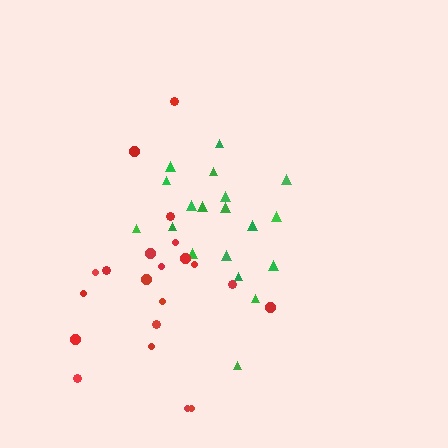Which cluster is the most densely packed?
Green.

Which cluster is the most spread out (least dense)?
Red.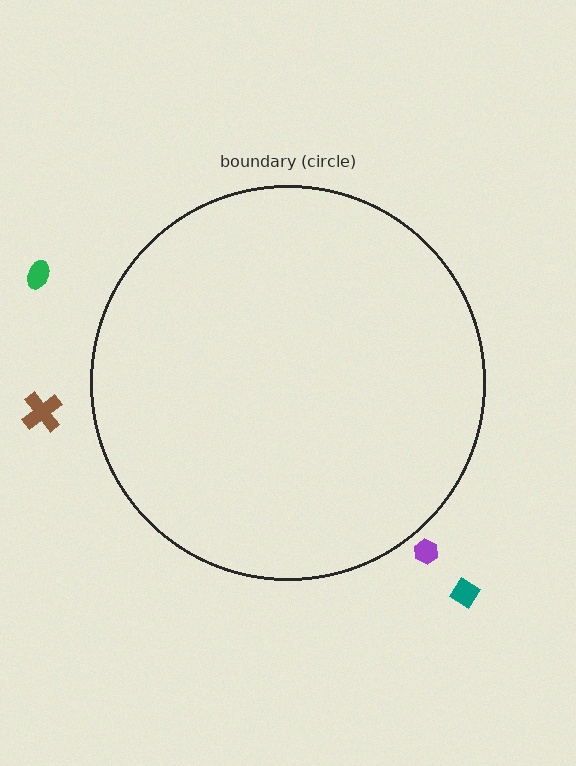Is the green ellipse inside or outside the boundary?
Outside.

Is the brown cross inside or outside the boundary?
Outside.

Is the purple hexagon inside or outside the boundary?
Outside.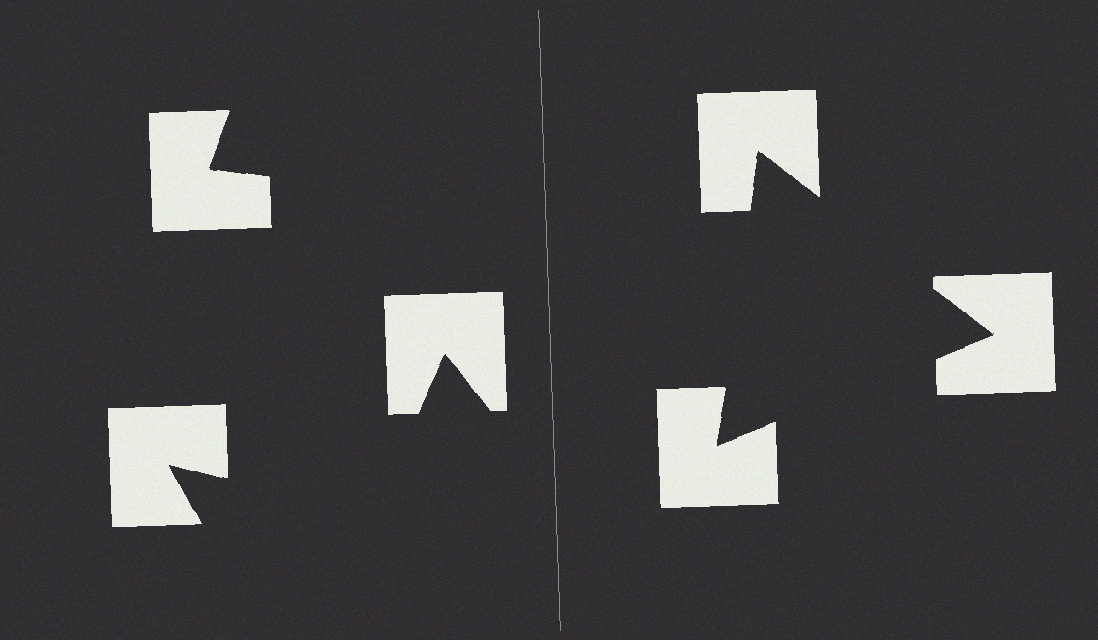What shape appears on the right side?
An illusory triangle.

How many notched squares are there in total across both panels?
6 — 3 on each side.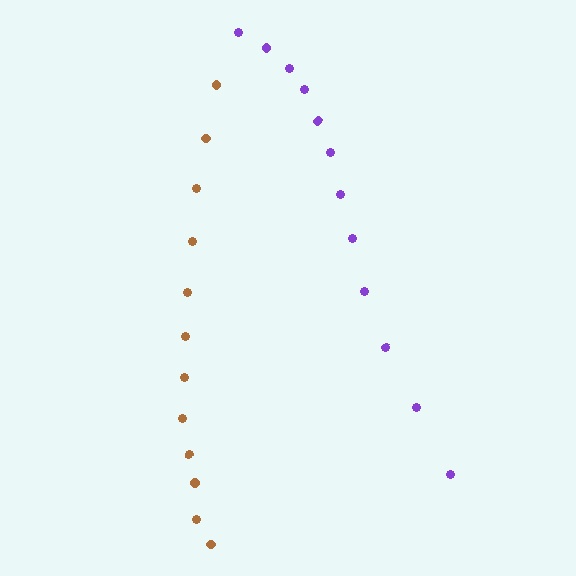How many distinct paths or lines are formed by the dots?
There are 2 distinct paths.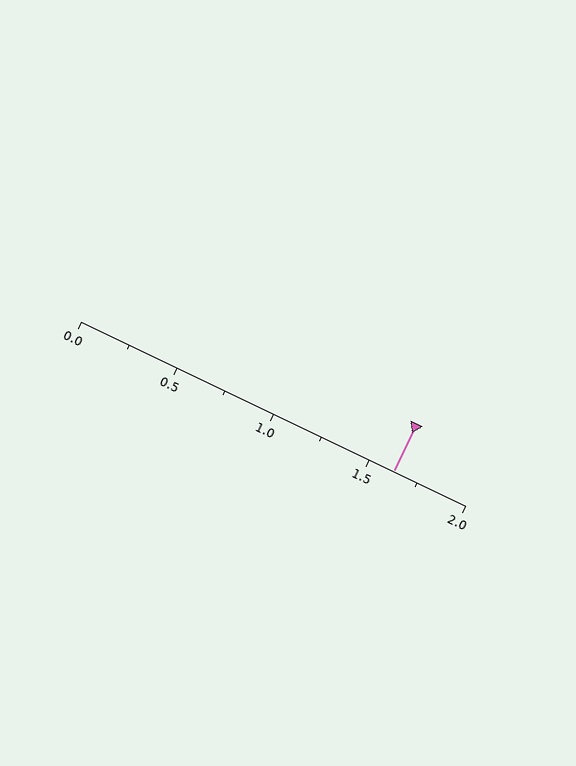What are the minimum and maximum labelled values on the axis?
The axis runs from 0.0 to 2.0.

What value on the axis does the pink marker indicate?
The marker indicates approximately 1.62.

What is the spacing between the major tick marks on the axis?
The major ticks are spaced 0.5 apart.